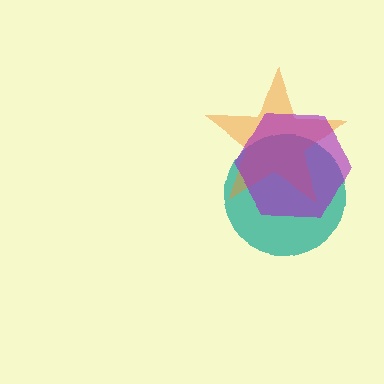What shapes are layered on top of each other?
The layered shapes are: a teal circle, an orange star, a purple hexagon.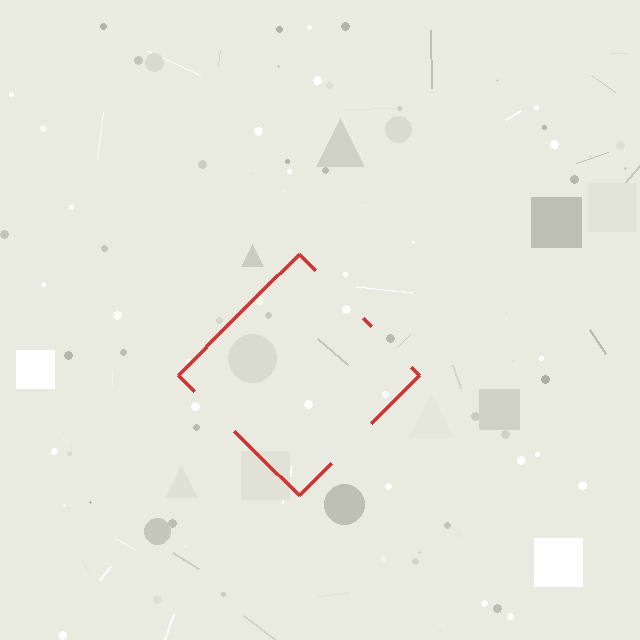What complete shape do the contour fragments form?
The contour fragments form a diamond.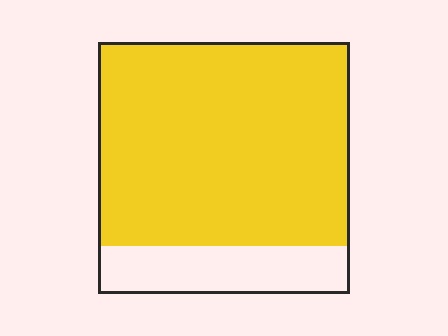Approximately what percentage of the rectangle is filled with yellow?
Approximately 80%.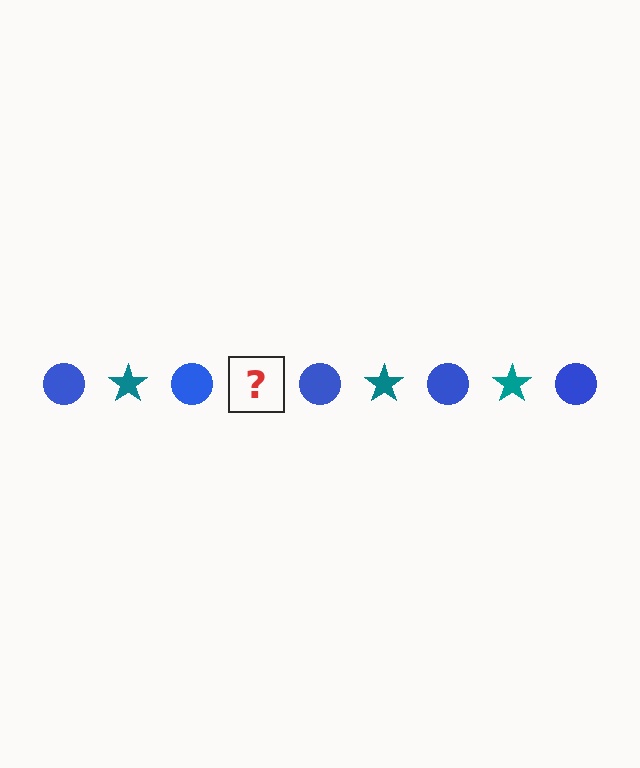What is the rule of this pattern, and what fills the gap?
The rule is that the pattern alternates between blue circle and teal star. The gap should be filled with a teal star.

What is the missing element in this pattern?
The missing element is a teal star.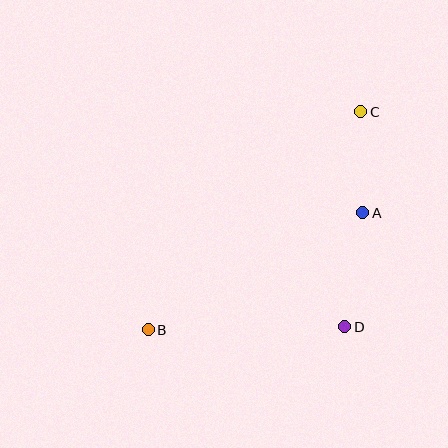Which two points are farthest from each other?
Points B and C are farthest from each other.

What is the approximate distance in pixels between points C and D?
The distance between C and D is approximately 216 pixels.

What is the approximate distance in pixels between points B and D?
The distance between B and D is approximately 196 pixels.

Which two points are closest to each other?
Points A and C are closest to each other.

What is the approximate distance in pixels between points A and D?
The distance between A and D is approximately 115 pixels.